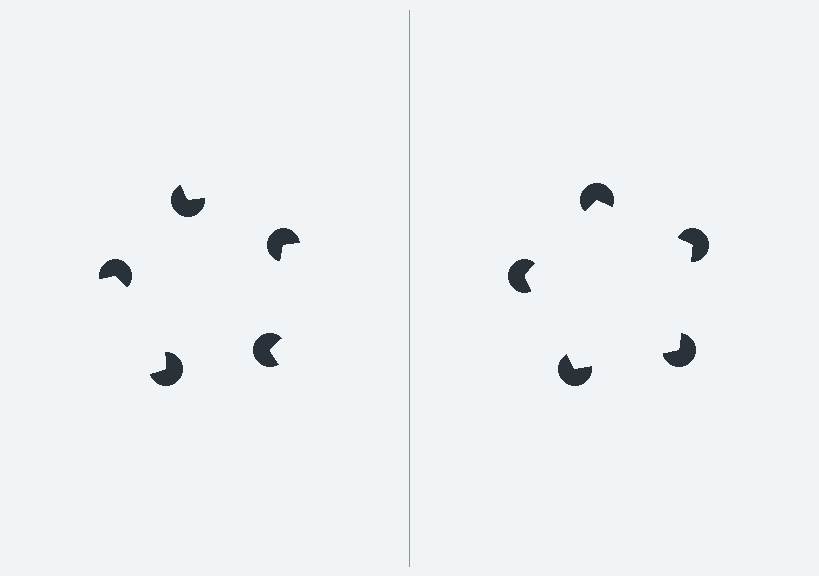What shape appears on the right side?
An illusory pentagon.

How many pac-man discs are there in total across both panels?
10 — 5 on each side.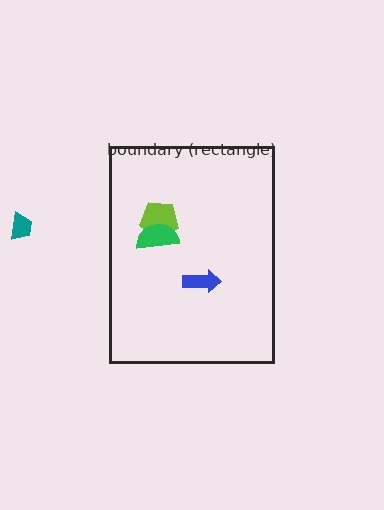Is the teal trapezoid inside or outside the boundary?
Outside.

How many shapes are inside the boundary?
3 inside, 1 outside.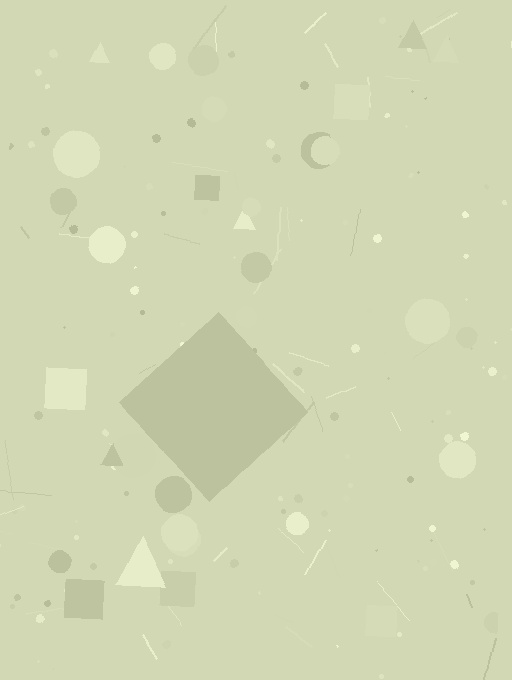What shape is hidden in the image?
A diamond is hidden in the image.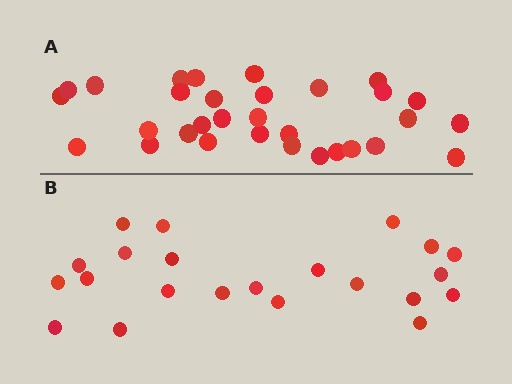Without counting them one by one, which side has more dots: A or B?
Region A (the top region) has more dots.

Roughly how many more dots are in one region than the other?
Region A has roughly 8 or so more dots than region B.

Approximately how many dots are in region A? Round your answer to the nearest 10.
About 30 dots. (The exact count is 31, which rounds to 30.)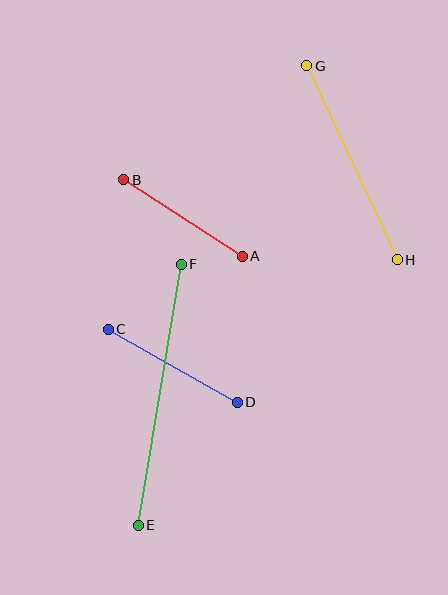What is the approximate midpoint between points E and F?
The midpoint is at approximately (160, 395) pixels.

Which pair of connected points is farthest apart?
Points E and F are farthest apart.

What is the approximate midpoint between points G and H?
The midpoint is at approximately (352, 163) pixels.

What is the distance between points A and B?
The distance is approximately 141 pixels.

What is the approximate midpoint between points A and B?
The midpoint is at approximately (183, 218) pixels.